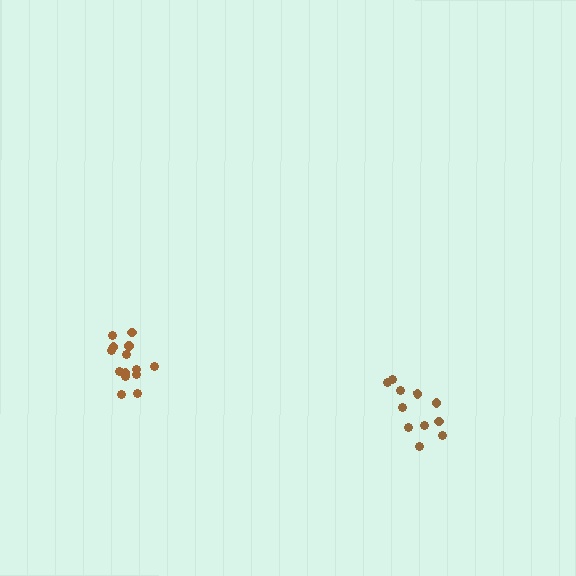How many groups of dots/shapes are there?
There are 2 groups.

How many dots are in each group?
Group 1: 11 dots, Group 2: 14 dots (25 total).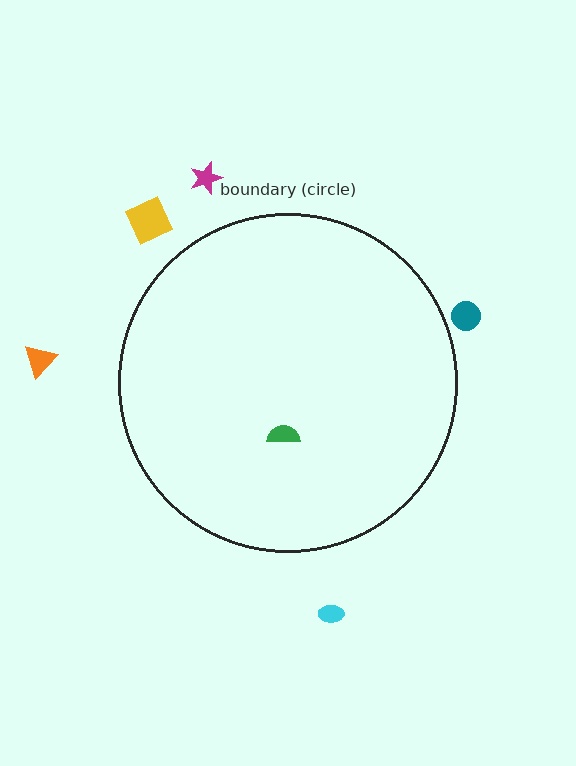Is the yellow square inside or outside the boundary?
Outside.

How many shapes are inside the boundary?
1 inside, 5 outside.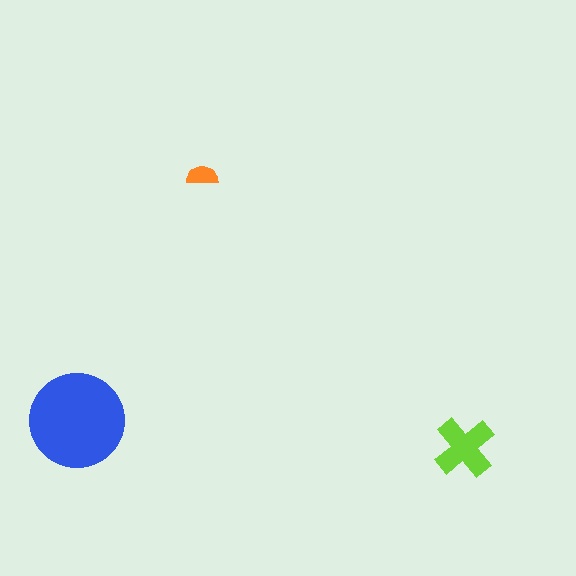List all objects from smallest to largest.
The orange semicircle, the lime cross, the blue circle.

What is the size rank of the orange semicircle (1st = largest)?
3rd.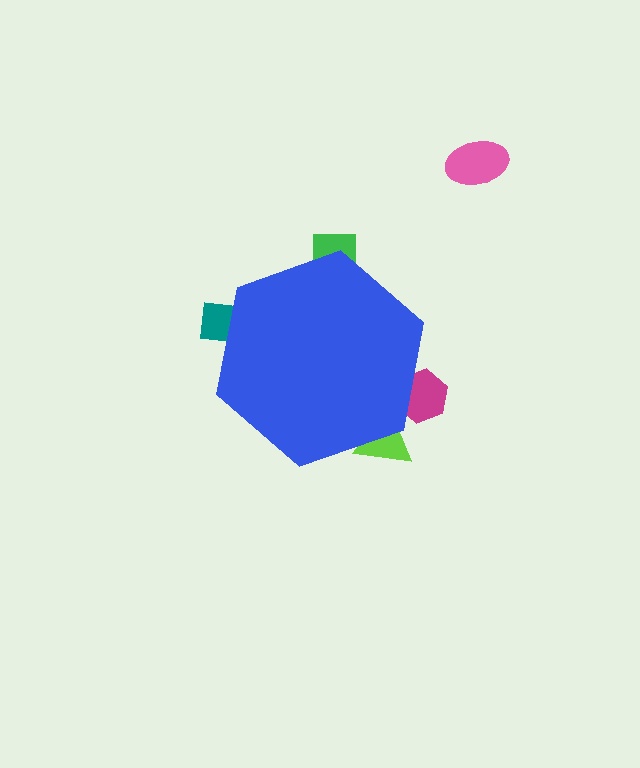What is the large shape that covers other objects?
A blue hexagon.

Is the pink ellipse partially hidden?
No, the pink ellipse is fully visible.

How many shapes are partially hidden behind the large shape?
4 shapes are partially hidden.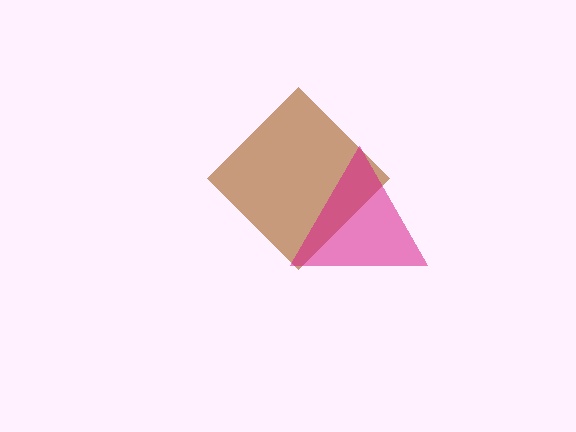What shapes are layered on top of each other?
The layered shapes are: a brown diamond, a magenta triangle.